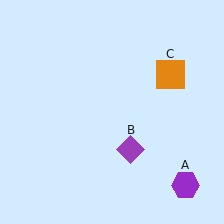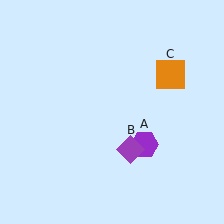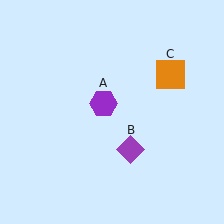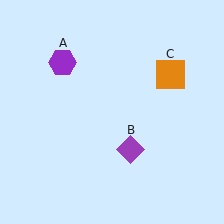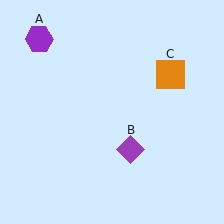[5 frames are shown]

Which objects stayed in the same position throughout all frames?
Purple diamond (object B) and orange square (object C) remained stationary.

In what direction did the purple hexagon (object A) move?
The purple hexagon (object A) moved up and to the left.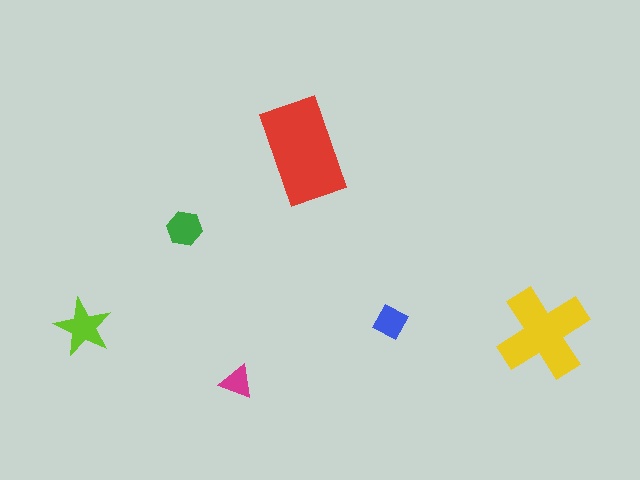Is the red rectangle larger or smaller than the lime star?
Larger.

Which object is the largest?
The red rectangle.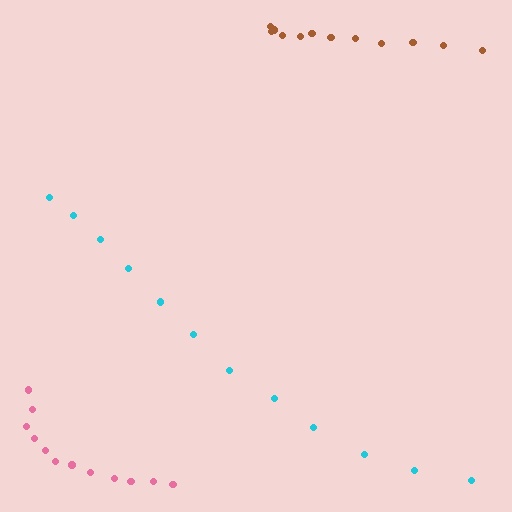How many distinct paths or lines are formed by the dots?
There are 3 distinct paths.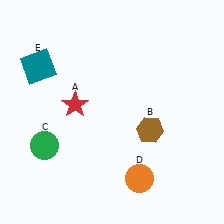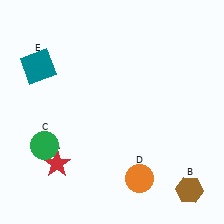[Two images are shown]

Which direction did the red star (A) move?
The red star (A) moved down.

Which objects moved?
The objects that moved are: the red star (A), the brown hexagon (B).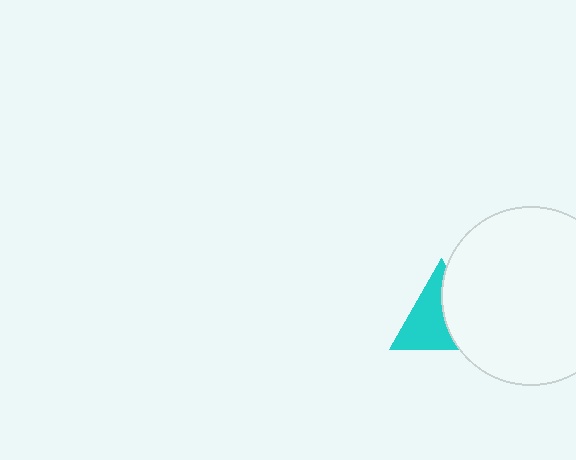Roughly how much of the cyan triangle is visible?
About half of it is visible (roughly 57%).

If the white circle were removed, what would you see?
You would see the complete cyan triangle.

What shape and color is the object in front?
The object in front is a white circle.